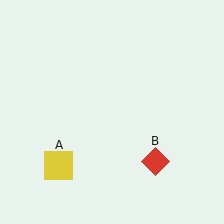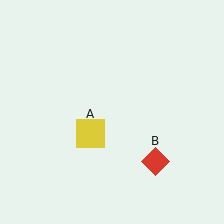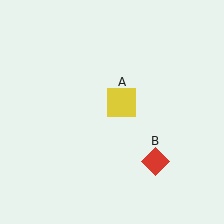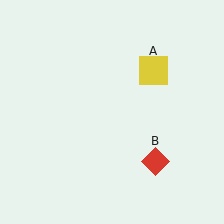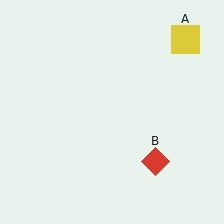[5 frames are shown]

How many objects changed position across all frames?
1 object changed position: yellow square (object A).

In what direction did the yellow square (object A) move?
The yellow square (object A) moved up and to the right.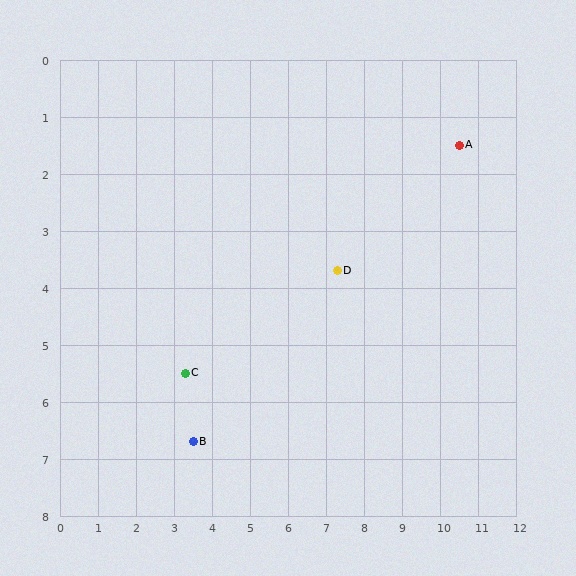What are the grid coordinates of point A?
Point A is at approximately (10.5, 1.5).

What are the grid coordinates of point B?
Point B is at approximately (3.5, 6.7).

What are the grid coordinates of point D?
Point D is at approximately (7.3, 3.7).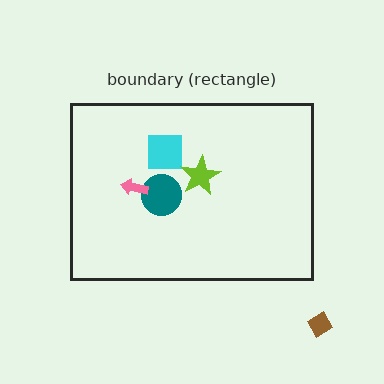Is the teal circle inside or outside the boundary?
Inside.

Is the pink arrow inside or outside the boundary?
Inside.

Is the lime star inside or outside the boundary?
Inside.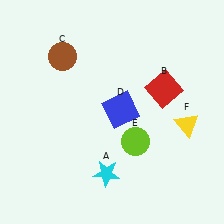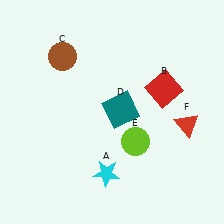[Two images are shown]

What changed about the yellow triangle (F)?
In Image 1, F is yellow. In Image 2, it changed to red.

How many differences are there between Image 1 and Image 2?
There are 2 differences between the two images.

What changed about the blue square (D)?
In Image 1, D is blue. In Image 2, it changed to teal.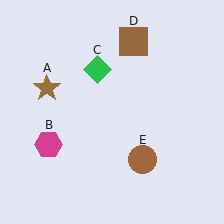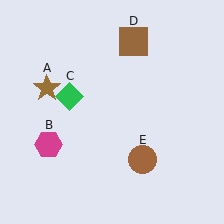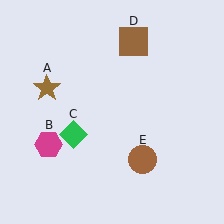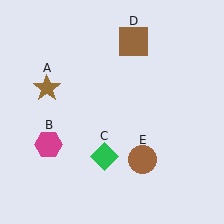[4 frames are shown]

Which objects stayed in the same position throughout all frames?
Brown star (object A) and magenta hexagon (object B) and brown square (object D) and brown circle (object E) remained stationary.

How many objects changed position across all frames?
1 object changed position: green diamond (object C).